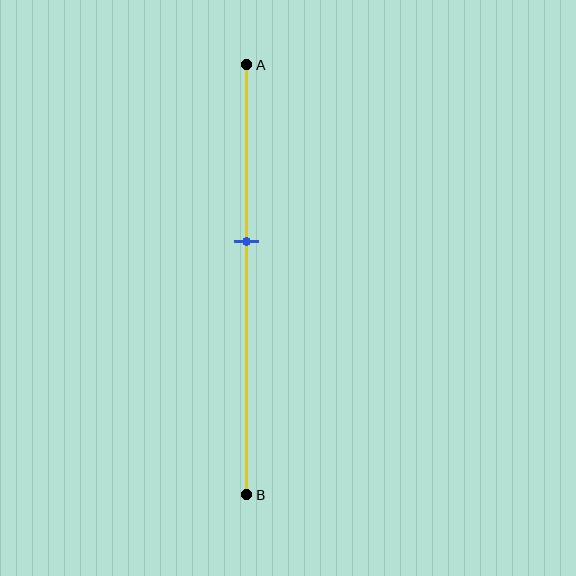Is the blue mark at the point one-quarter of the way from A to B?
No, the mark is at about 40% from A, not at the 25% one-quarter point.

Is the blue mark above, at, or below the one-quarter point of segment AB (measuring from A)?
The blue mark is below the one-quarter point of segment AB.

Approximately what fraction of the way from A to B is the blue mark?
The blue mark is approximately 40% of the way from A to B.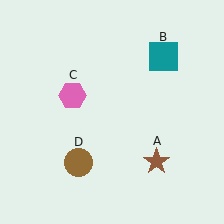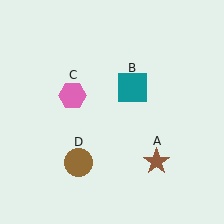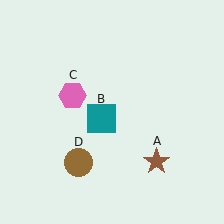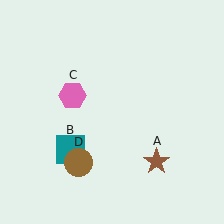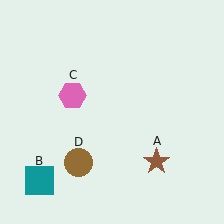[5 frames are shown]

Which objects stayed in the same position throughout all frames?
Brown star (object A) and pink hexagon (object C) and brown circle (object D) remained stationary.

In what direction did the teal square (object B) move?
The teal square (object B) moved down and to the left.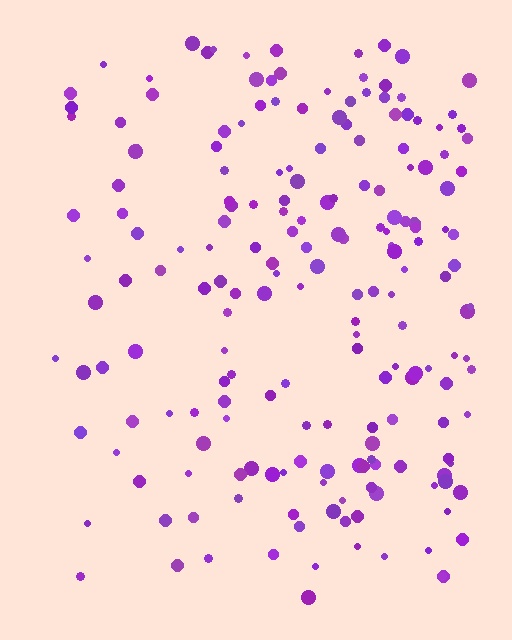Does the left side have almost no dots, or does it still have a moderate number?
Still a moderate number, just noticeably fewer than the right.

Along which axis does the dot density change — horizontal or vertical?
Horizontal.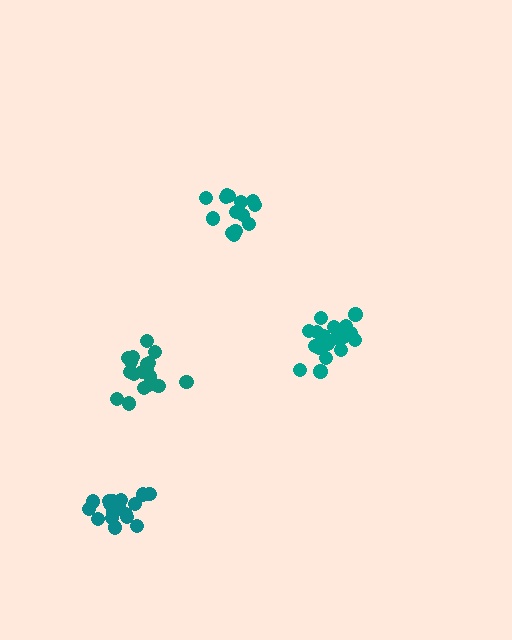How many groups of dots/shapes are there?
There are 4 groups.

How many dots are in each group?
Group 1: 14 dots, Group 2: 20 dots, Group 3: 19 dots, Group 4: 18 dots (71 total).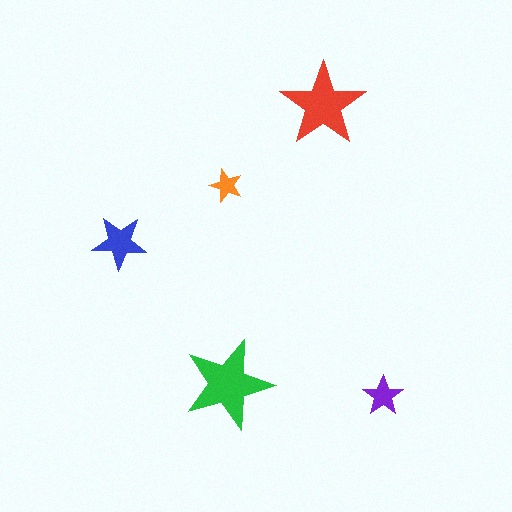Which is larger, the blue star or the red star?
The red one.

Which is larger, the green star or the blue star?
The green one.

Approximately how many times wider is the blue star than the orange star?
About 1.5 times wider.